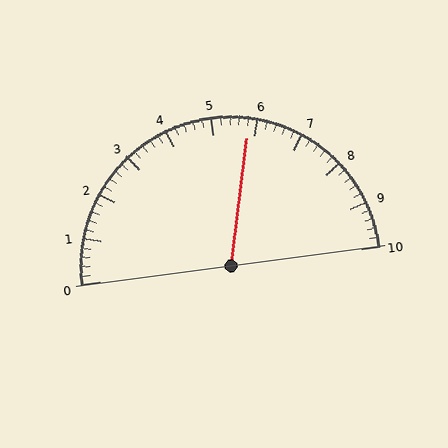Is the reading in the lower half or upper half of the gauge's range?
The reading is in the upper half of the range (0 to 10).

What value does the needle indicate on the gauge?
The needle indicates approximately 5.8.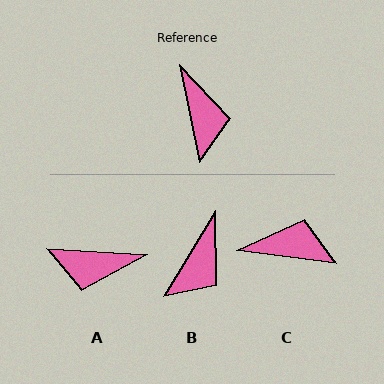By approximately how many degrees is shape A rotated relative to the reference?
Approximately 105 degrees clockwise.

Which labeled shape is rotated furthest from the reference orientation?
A, about 105 degrees away.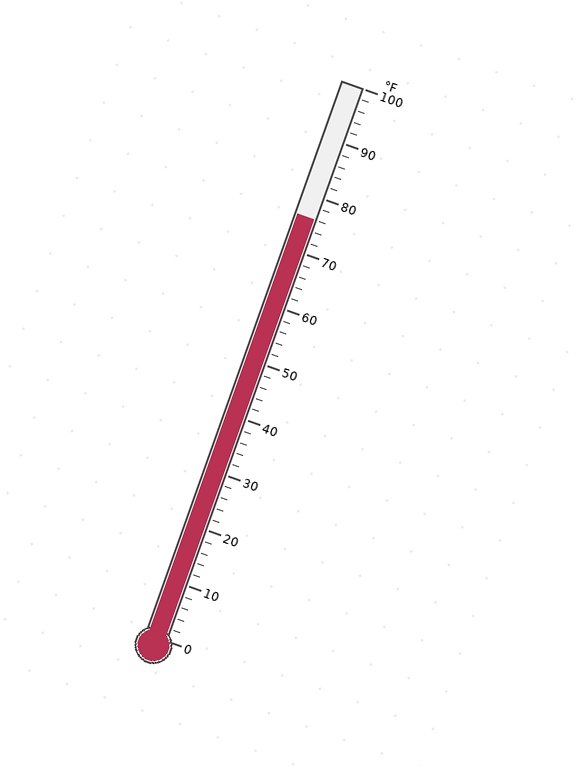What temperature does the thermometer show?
The thermometer shows approximately 76°F.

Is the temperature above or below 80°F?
The temperature is below 80°F.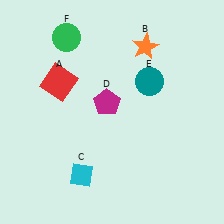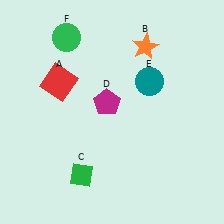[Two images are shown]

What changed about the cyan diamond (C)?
In Image 1, C is cyan. In Image 2, it changed to green.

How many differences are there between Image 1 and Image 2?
There is 1 difference between the two images.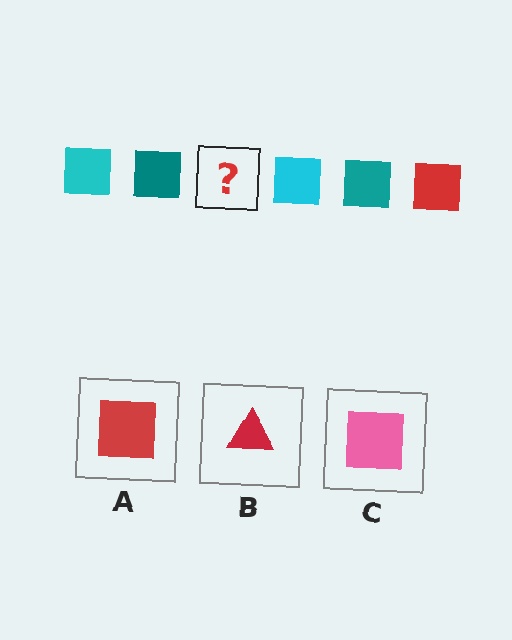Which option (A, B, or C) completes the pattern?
A.